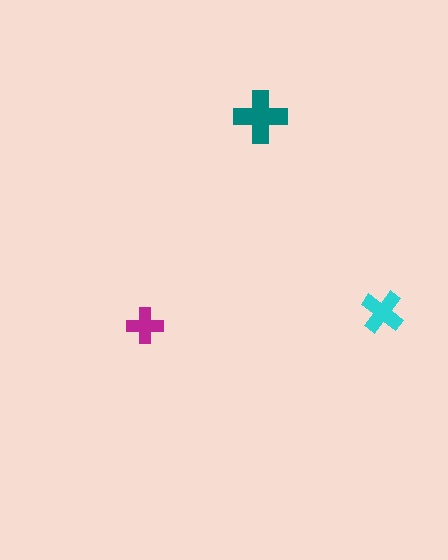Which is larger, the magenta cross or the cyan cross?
The cyan one.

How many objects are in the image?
There are 3 objects in the image.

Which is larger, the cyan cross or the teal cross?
The teal one.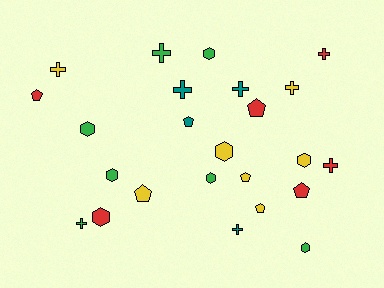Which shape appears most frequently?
Cross, with 9 objects.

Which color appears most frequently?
Green, with 7 objects.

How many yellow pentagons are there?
There are 3 yellow pentagons.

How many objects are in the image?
There are 24 objects.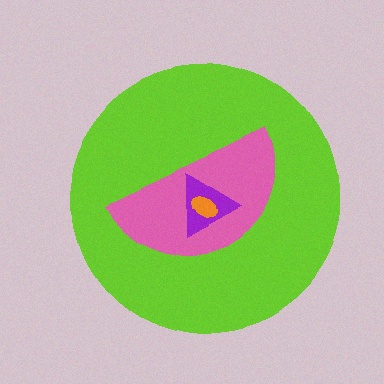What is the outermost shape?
The lime circle.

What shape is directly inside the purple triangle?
The orange ellipse.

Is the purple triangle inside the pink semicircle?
Yes.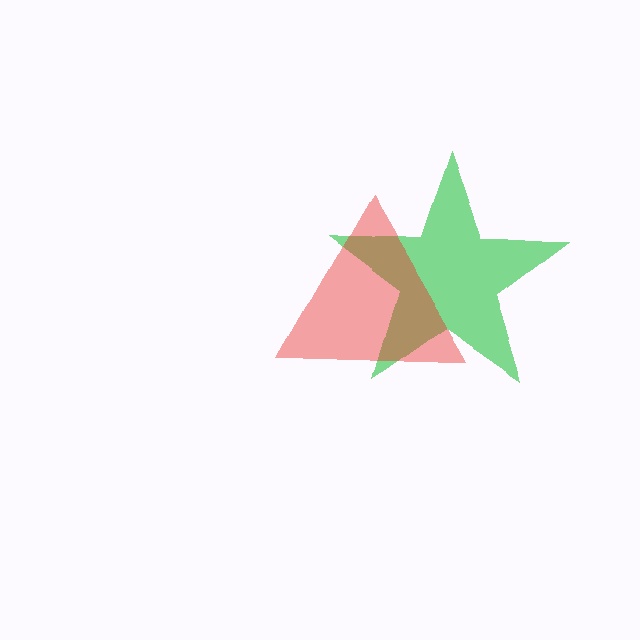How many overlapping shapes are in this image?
There are 2 overlapping shapes in the image.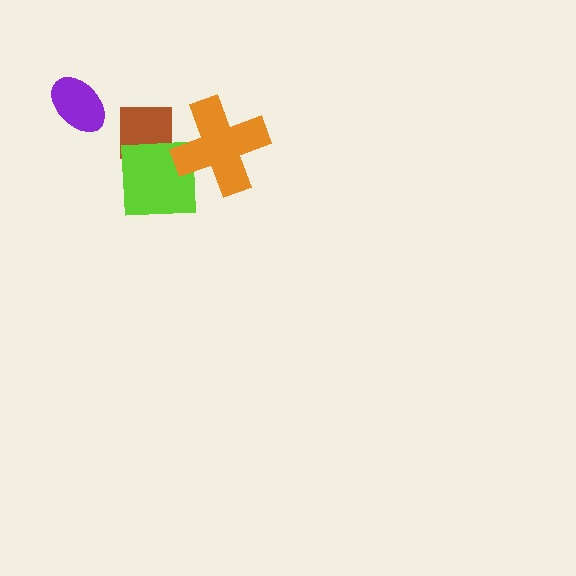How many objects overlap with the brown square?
1 object overlaps with the brown square.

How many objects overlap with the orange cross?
1 object overlaps with the orange cross.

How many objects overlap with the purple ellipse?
0 objects overlap with the purple ellipse.